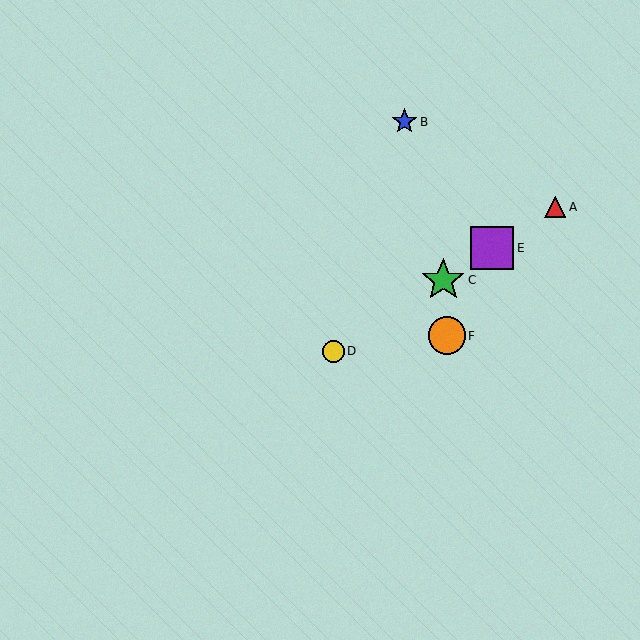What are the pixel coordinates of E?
Object E is at (492, 248).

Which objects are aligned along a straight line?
Objects A, C, D, E are aligned along a straight line.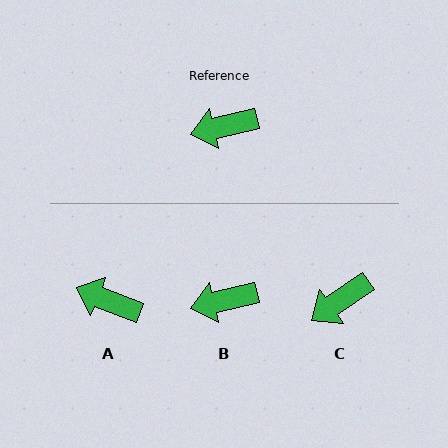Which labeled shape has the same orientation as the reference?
B.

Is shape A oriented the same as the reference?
No, it is off by about 35 degrees.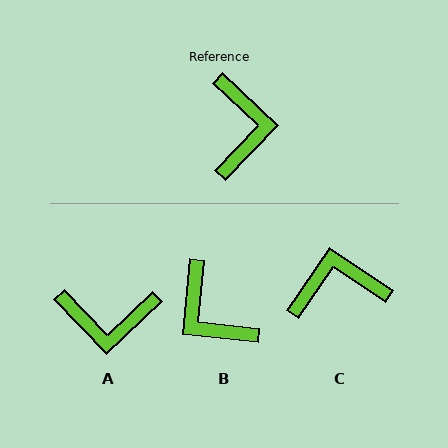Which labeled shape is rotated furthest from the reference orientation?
B, about 142 degrees away.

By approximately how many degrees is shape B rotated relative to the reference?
Approximately 142 degrees clockwise.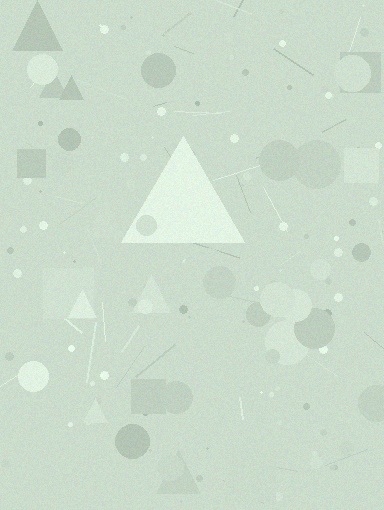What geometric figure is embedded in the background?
A triangle is embedded in the background.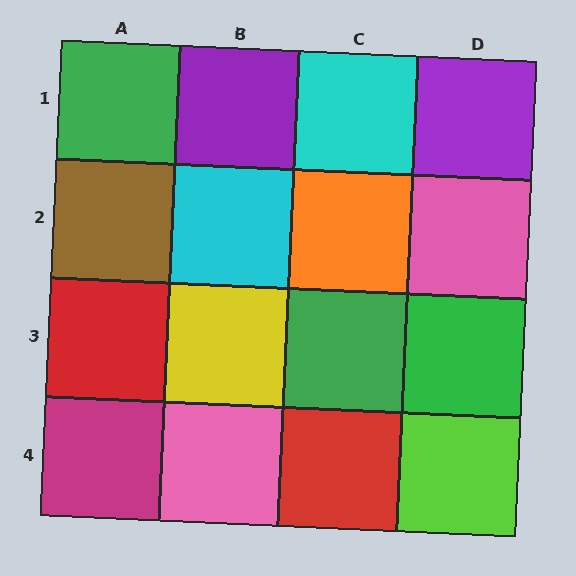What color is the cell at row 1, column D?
Purple.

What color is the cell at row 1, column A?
Green.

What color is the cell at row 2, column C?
Orange.